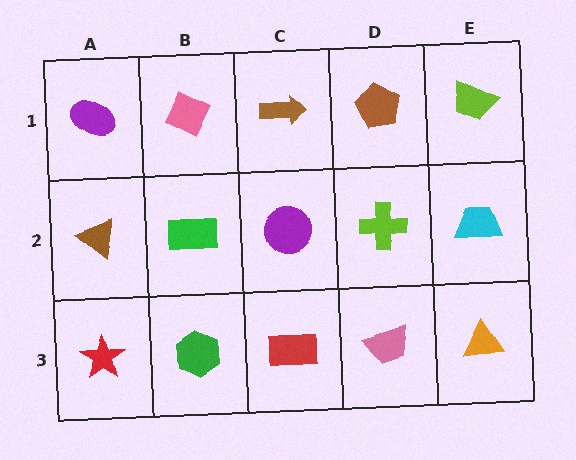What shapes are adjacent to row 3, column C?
A purple circle (row 2, column C), a green hexagon (row 3, column B), a pink trapezoid (row 3, column D).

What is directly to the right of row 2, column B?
A purple circle.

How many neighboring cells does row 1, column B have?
3.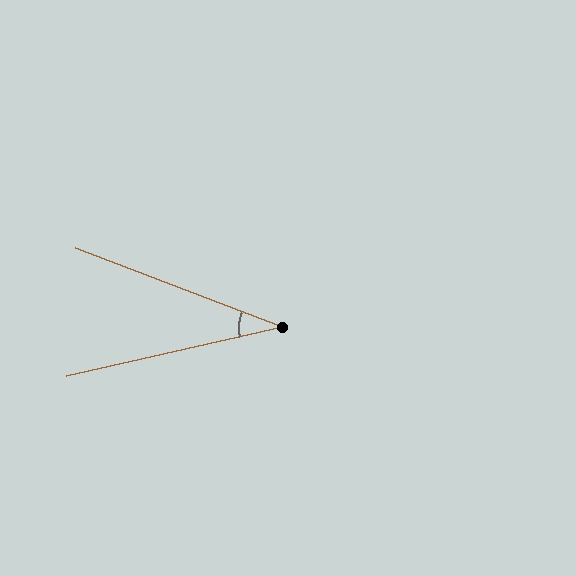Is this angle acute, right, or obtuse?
It is acute.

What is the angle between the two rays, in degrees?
Approximately 34 degrees.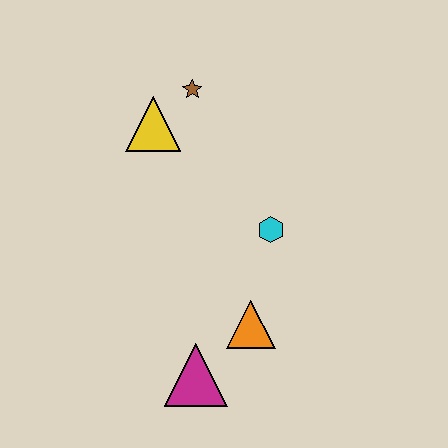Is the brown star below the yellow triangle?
No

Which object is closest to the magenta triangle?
The orange triangle is closest to the magenta triangle.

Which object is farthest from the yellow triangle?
The magenta triangle is farthest from the yellow triangle.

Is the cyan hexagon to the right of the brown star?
Yes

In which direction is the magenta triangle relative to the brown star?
The magenta triangle is below the brown star.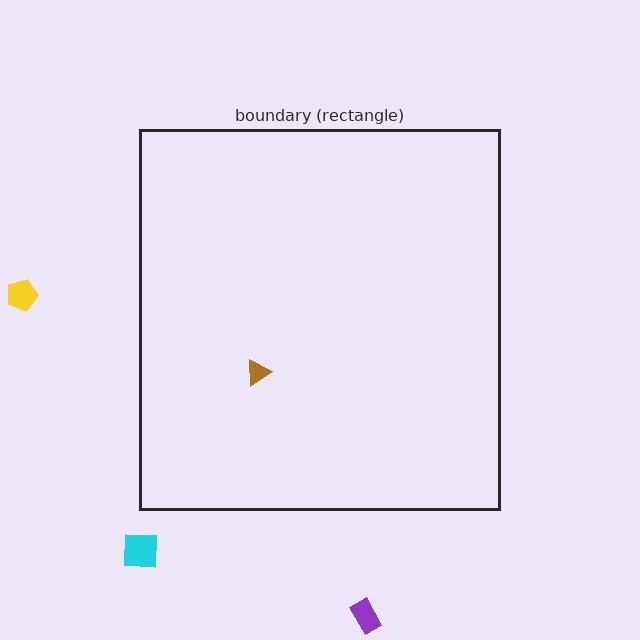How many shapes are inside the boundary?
1 inside, 3 outside.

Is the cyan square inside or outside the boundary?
Outside.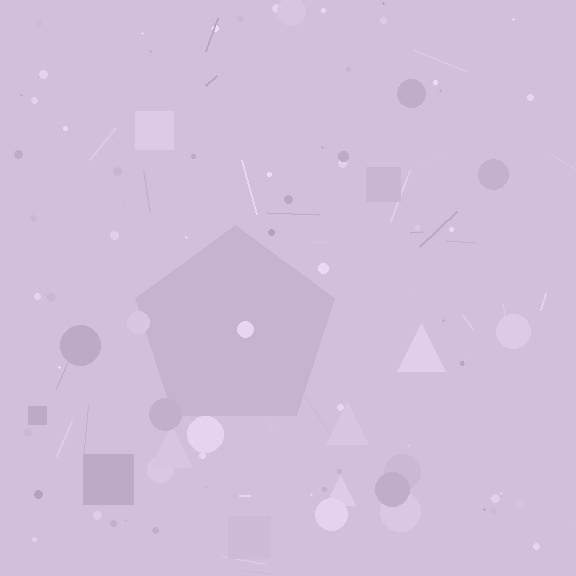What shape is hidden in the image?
A pentagon is hidden in the image.